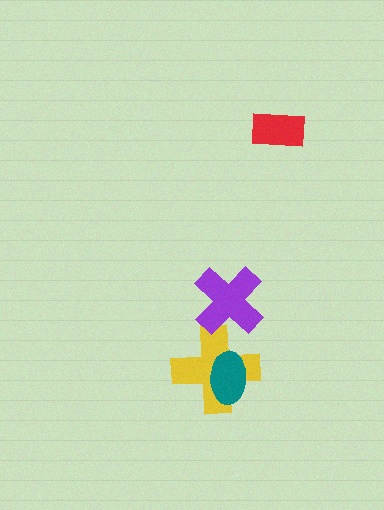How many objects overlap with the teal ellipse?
1 object overlaps with the teal ellipse.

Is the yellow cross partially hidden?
Yes, it is partially covered by another shape.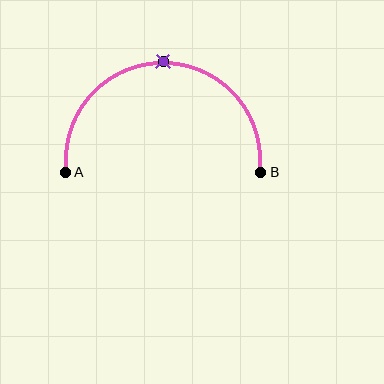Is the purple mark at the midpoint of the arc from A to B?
Yes. The purple mark lies on the arc at equal arc-length from both A and B — it is the arc midpoint.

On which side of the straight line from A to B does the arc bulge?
The arc bulges above the straight line connecting A and B.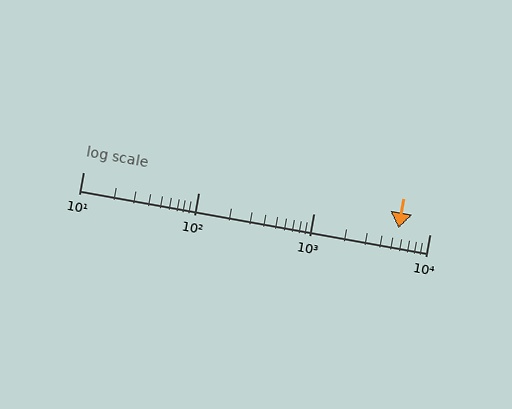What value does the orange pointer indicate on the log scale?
The pointer indicates approximately 5400.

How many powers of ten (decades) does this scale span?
The scale spans 3 decades, from 10 to 10000.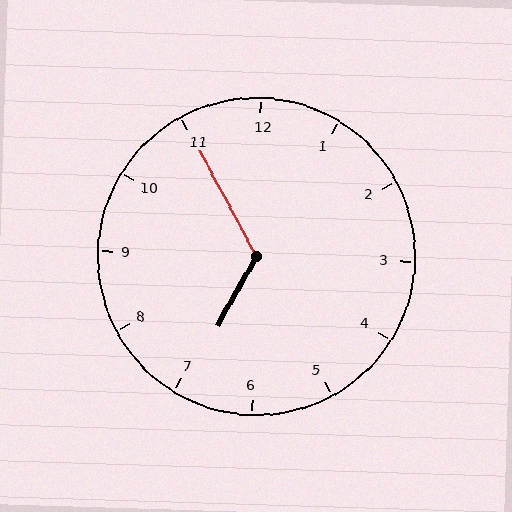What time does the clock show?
6:55.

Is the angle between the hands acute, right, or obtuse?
It is obtuse.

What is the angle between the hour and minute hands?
Approximately 122 degrees.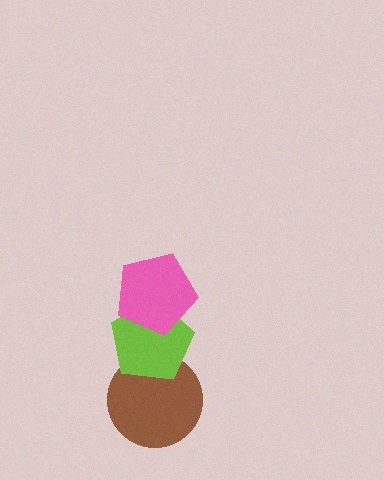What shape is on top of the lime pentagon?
The pink pentagon is on top of the lime pentagon.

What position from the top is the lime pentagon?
The lime pentagon is 2nd from the top.